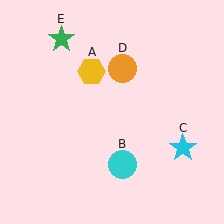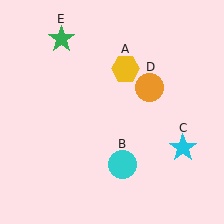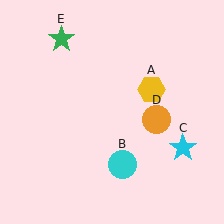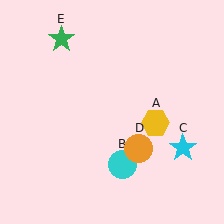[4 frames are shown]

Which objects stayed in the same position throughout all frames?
Cyan circle (object B) and cyan star (object C) and green star (object E) remained stationary.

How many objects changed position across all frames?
2 objects changed position: yellow hexagon (object A), orange circle (object D).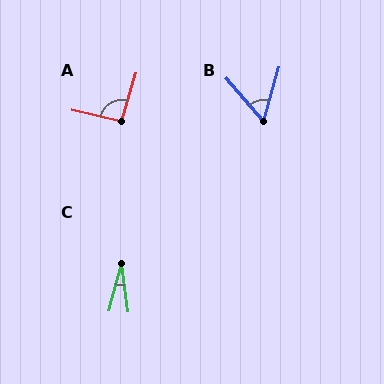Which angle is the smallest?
C, at approximately 23 degrees.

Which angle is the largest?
A, at approximately 93 degrees.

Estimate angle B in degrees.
Approximately 57 degrees.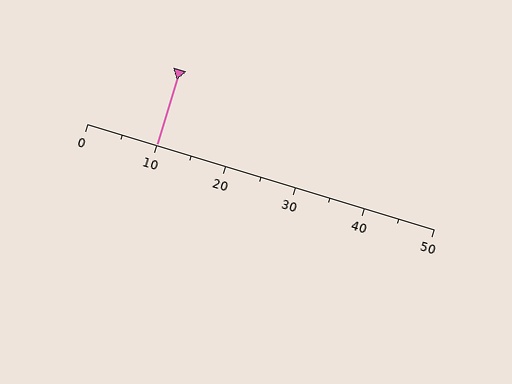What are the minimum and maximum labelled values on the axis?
The axis runs from 0 to 50.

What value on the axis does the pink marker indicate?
The marker indicates approximately 10.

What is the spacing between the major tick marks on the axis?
The major ticks are spaced 10 apart.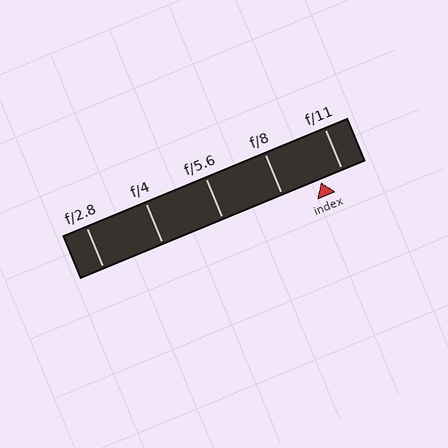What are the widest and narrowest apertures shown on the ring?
The widest aperture shown is f/2.8 and the narrowest is f/11.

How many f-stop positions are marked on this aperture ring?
There are 5 f-stop positions marked.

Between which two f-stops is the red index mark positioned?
The index mark is between f/8 and f/11.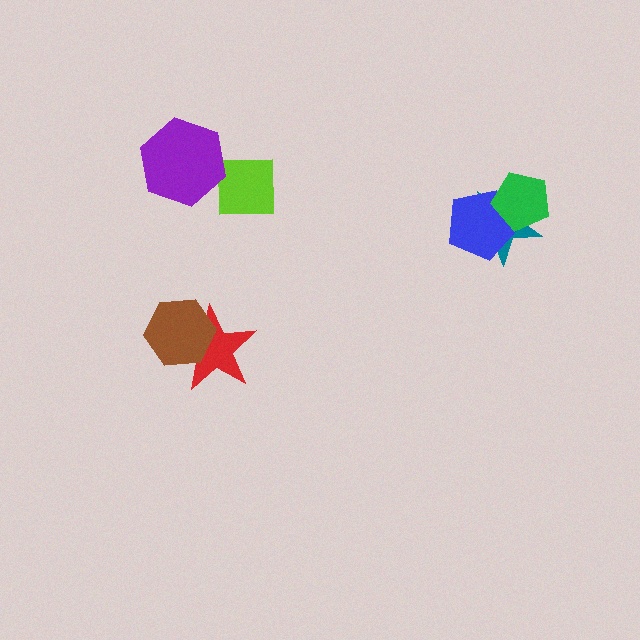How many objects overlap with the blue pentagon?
2 objects overlap with the blue pentagon.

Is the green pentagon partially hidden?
No, no other shape covers it.